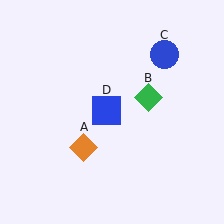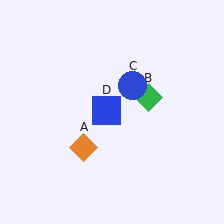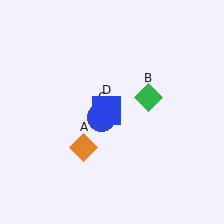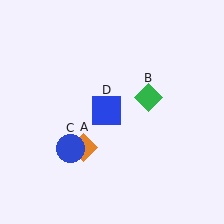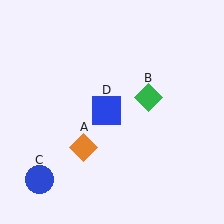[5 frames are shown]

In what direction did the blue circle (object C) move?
The blue circle (object C) moved down and to the left.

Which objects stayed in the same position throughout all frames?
Orange diamond (object A) and green diamond (object B) and blue square (object D) remained stationary.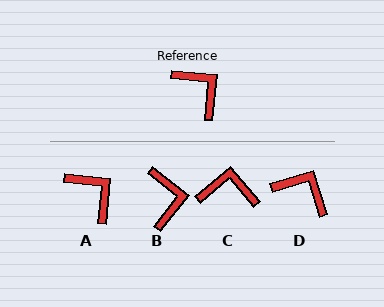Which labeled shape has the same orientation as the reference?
A.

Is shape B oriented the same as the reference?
No, it is off by about 33 degrees.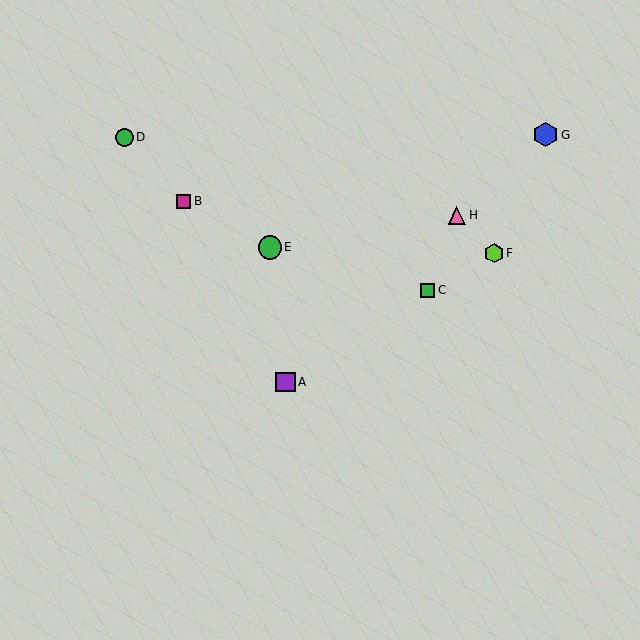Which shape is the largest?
The blue hexagon (labeled G) is the largest.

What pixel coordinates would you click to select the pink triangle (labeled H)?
Click at (457, 215) to select the pink triangle H.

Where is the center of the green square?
The center of the green square is at (428, 290).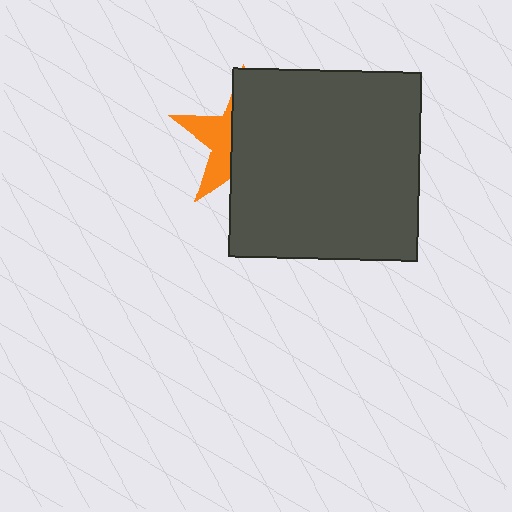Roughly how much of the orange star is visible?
A small part of it is visible (roughly 35%).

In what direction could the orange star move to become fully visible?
The orange star could move left. That would shift it out from behind the dark gray square entirely.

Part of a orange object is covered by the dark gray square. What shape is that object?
It is a star.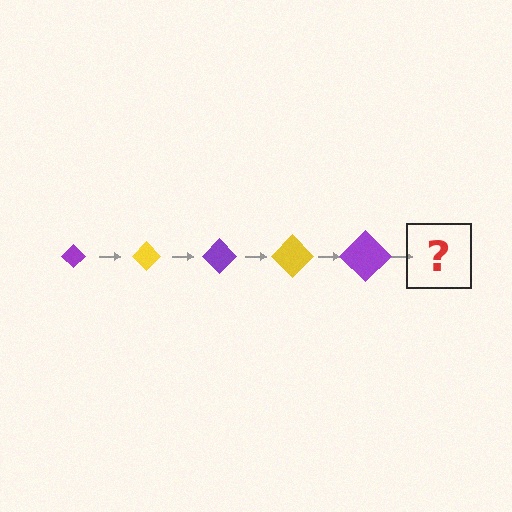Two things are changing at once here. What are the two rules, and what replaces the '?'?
The two rules are that the diamond grows larger each step and the color cycles through purple and yellow. The '?' should be a yellow diamond, larger than the previous one.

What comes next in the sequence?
The next element should be a yellow diamond, larger than the previous one.